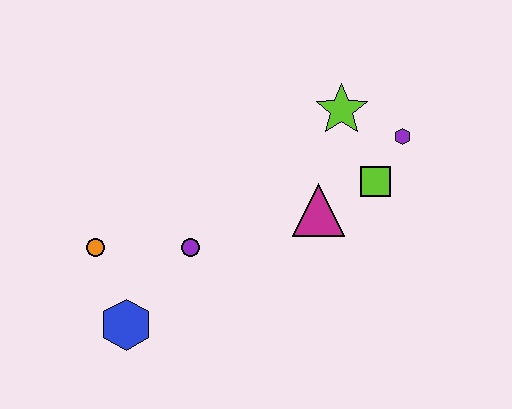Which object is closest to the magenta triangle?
The lime square is closest to the magenta triangle.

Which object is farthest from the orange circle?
The purple hexagon is farthest from the orange circle.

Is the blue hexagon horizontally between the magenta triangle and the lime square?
No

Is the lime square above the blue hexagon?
Yes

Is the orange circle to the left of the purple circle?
Yes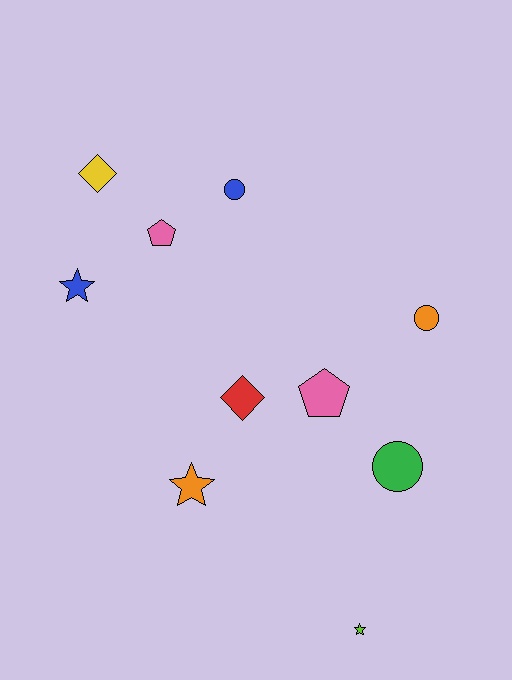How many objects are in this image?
There are 10 objects.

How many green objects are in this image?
There is 1 green object.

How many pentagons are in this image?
There are 2 pentagons.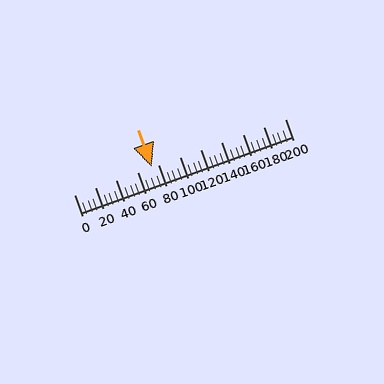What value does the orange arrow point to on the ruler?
The orange arrow points to approximately 74.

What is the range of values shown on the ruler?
The ruler shows values from 0 to 200.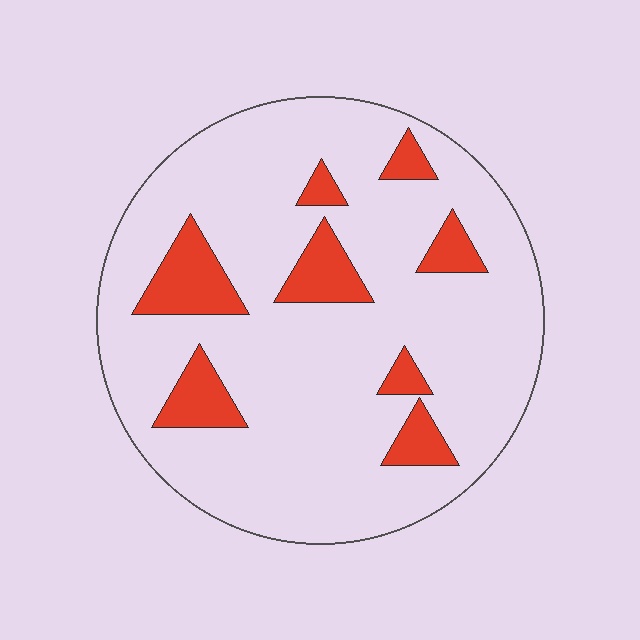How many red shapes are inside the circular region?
8.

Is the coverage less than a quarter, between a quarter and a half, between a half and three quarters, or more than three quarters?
Less than a quarter.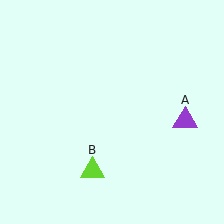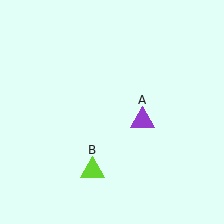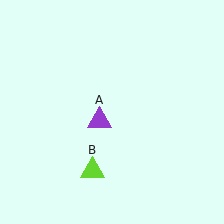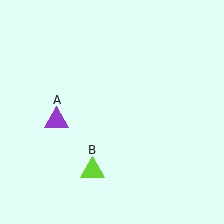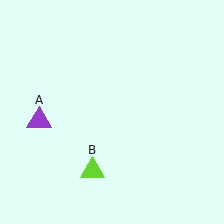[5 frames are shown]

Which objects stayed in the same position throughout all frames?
Lime triangle (object B) remained stationary.